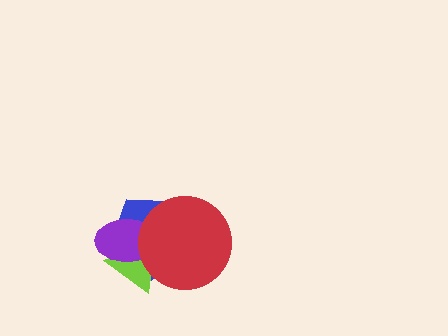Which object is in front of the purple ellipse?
The red circle is in front of the purple ellipse.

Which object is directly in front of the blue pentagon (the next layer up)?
The lime triangle is directly in front of the blue pentagon.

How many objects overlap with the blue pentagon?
3 objects overlap with the blue pentagon.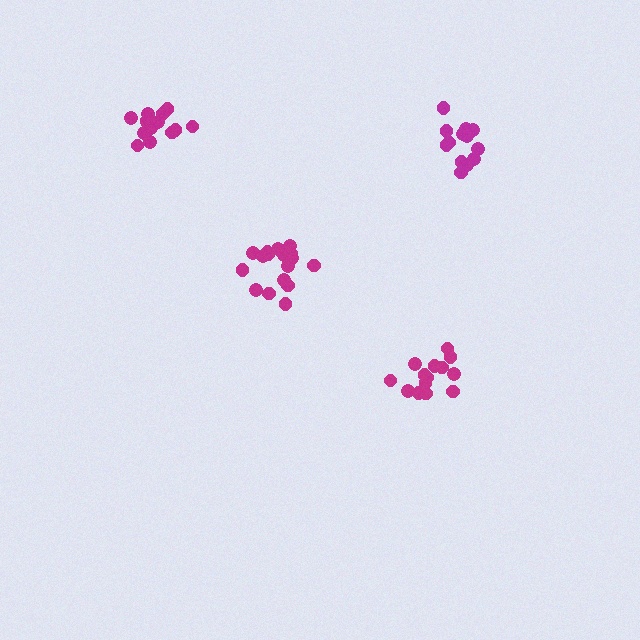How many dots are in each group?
Group 1: 14 dots, Group 2: 13 dots, Group 3: 19 dots, Group 4: 14 dots (60 total).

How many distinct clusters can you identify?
There are 4 distinct clusters.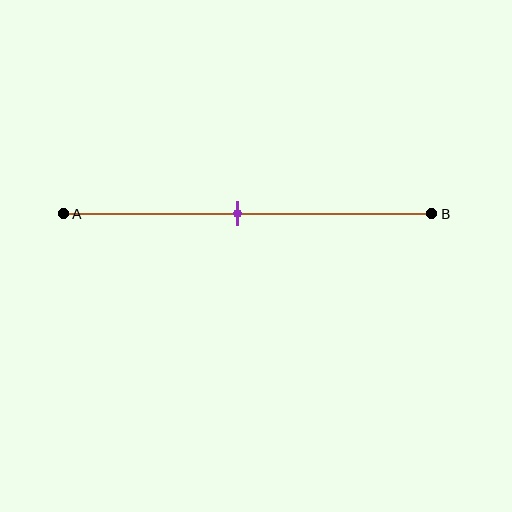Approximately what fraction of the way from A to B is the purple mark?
The purple mark is approximately 45% of the way from A to B.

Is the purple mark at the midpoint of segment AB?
Yes, the mark is approximately at the midpoint.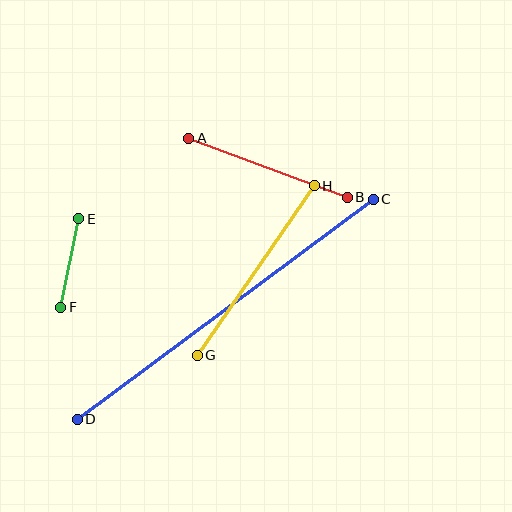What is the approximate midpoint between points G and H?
The midpoint is at approximately (256, 270) pixels.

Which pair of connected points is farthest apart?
Points C and D are farthest apart.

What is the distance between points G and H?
The distance is approximately 206 pixels.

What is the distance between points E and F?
The distance is approximately 90 pixels.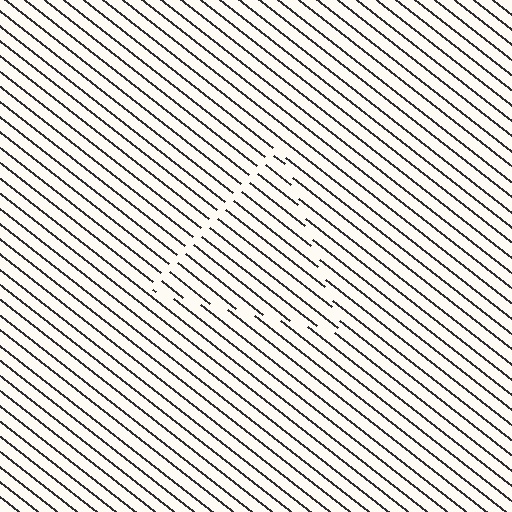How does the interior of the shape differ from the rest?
The interior of the shape contains the same grating, shifted by half a period — the contour is defined by the phase discontinuity where line-ends from the inner and outer gratings abut.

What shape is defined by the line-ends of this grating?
An illusory triangle. The interior of the shape contains the same grating, shifted by half a period — the contour is defined by the phase discontinuity where line-ends from the inner and outer gratings abut.